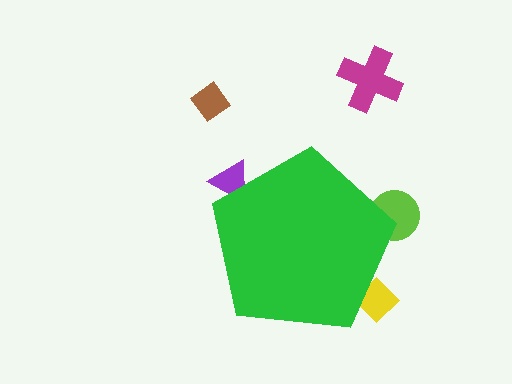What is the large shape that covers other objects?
A green pentagon.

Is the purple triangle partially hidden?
Yes, the purple triangle is partially hidden behind the green pentagon.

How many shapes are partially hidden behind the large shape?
3 shapes are partially hidden.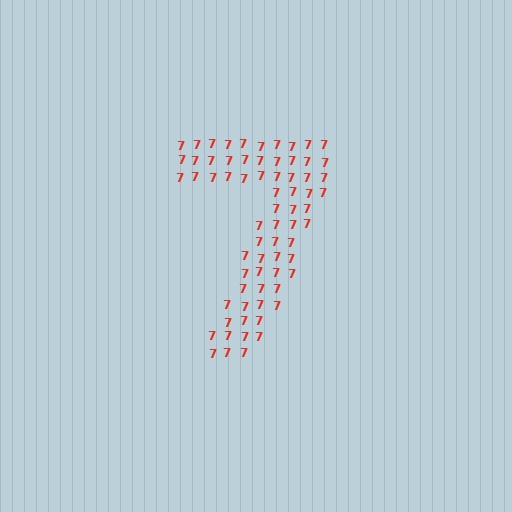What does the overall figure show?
The overall figure shows the digit 7.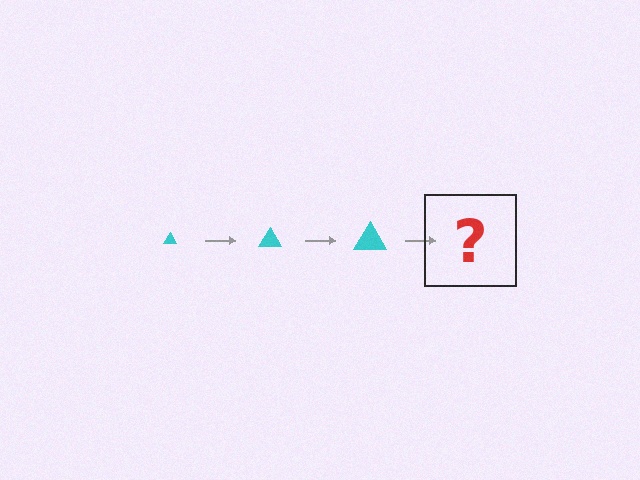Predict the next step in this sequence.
The next step is a cyan triangle, larger than the previous one.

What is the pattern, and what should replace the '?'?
The pattern is that the triangle gets progressively larger each step. The '?' should be a cyan triangle, larger than the previous one.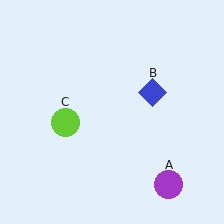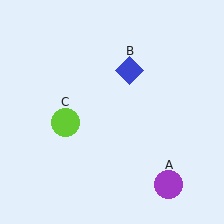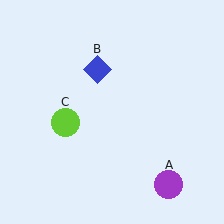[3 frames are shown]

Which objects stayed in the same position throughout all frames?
Purple circle (object A) and lime circle (object C) remained stationary.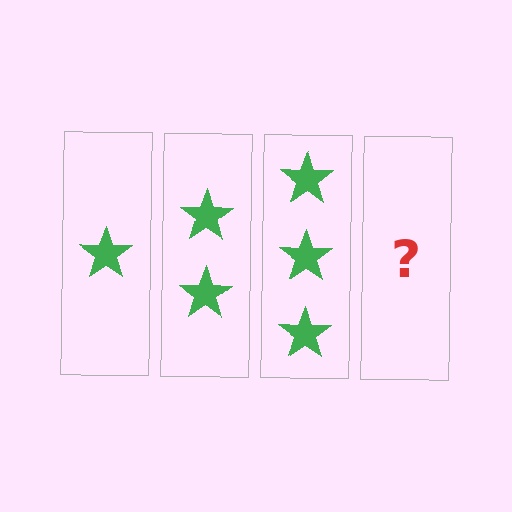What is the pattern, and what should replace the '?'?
The pattern is that each step adds one more star. The '?' should be 4 stars.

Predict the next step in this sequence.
The next step is 4 stars.